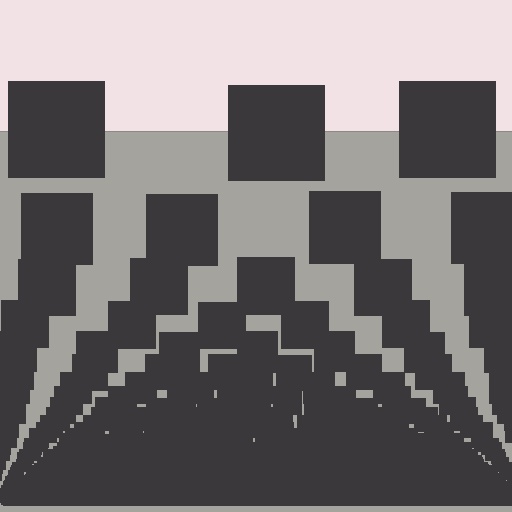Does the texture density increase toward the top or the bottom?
Density increases toward the bottom.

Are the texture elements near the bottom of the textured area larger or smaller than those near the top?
Smaller. The gradient is inverted — elements near the bottom are smaller and denser.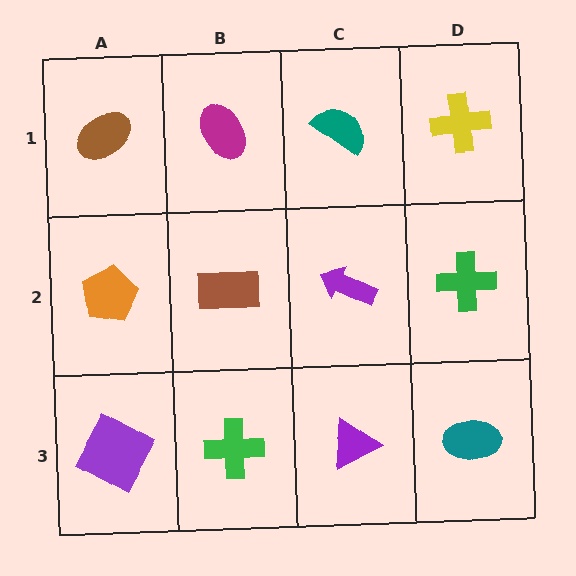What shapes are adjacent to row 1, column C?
A purple arrow (row 2, column C), a magenta ellipse (row 1, column B), a yellow cross (row 1, column D).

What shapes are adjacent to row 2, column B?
A magenta ellipse (row 1, column B), a green cross (row 3, column B), an orange pentagon (row 2, column A), a purple arrow (row 2, column C).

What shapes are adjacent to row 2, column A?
A brown ellipse (row 1, column A), a purple square (row 3, column A), a brown rectangle (row 2, column B).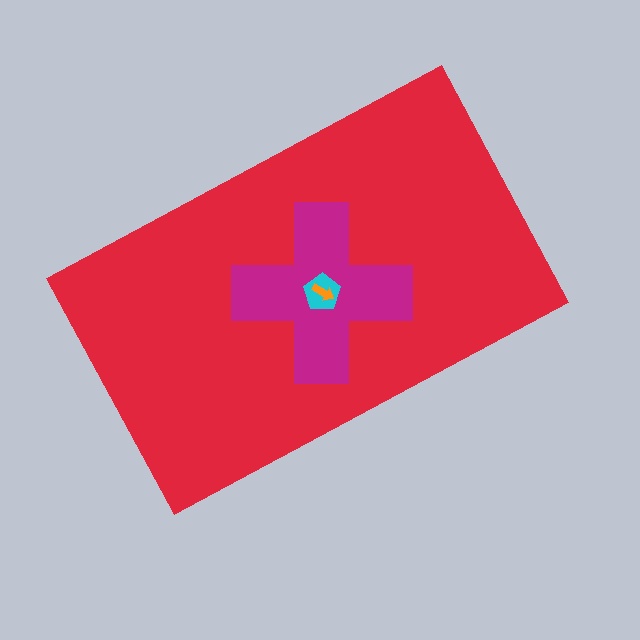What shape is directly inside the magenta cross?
The cyan pentagon.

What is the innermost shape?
The orange arrow.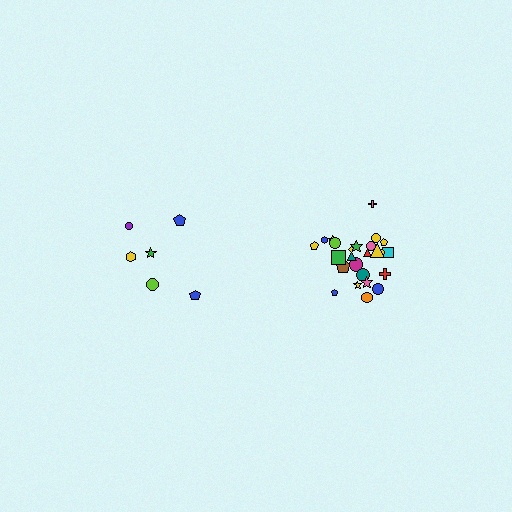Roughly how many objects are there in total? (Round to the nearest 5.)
Roughly 30 objects in total.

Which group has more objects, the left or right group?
The right group.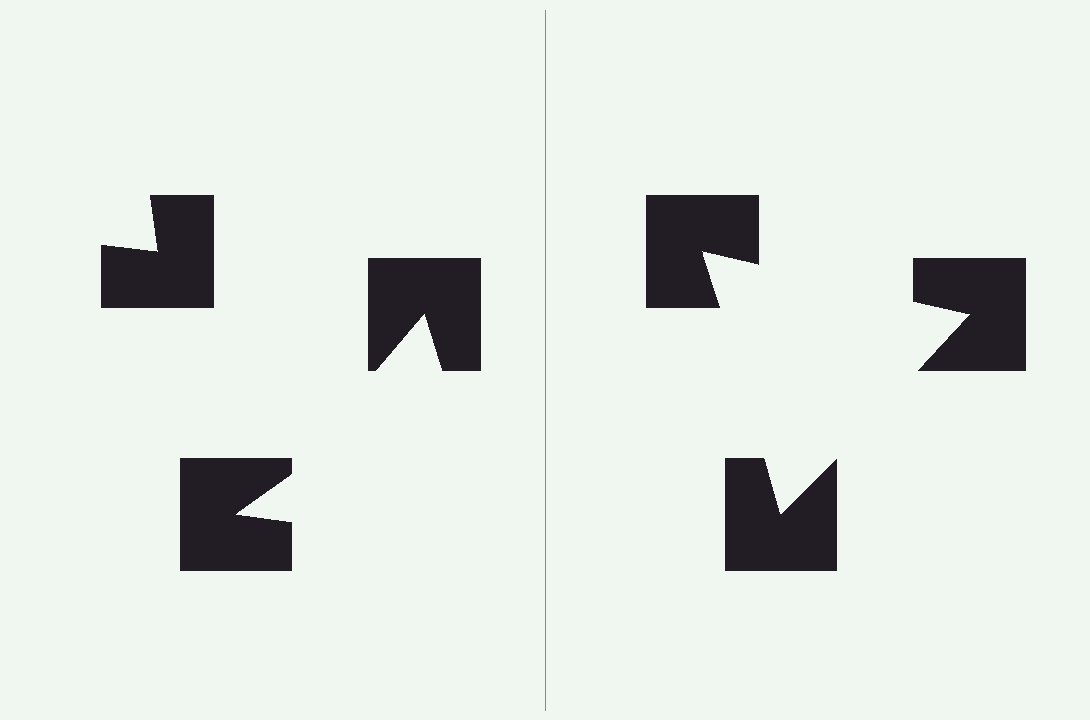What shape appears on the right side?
An illusory triangle.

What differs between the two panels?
The notched squares are positioned identically on both sides; only the wedge orientations differ. On the right they align to a triangle; on the left they are misaligned.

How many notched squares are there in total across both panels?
6 — 3 on each side.